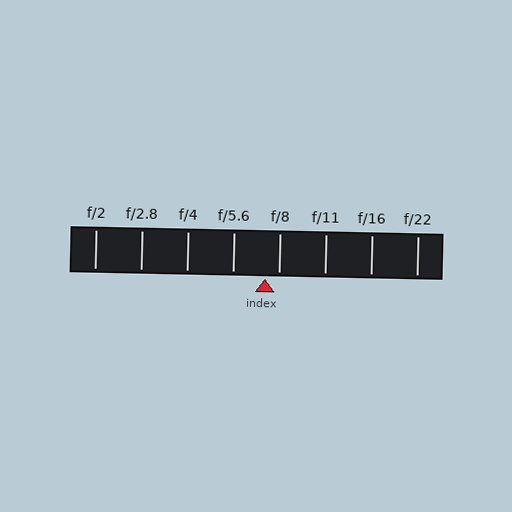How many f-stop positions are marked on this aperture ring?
There are 8 f-stop positions marked.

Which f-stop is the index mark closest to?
The index mark is closest to f/8.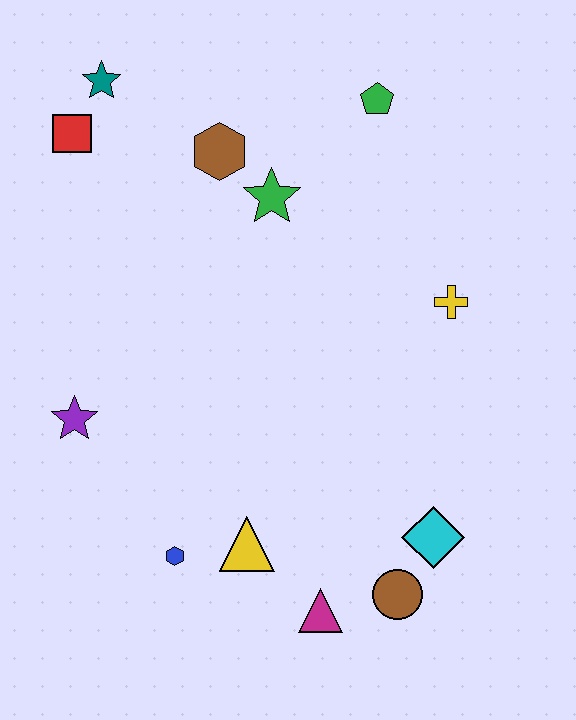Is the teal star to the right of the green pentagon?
No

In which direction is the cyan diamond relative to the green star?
The cyan diamond is below the green star.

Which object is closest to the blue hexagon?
The yellow triangle is closest to the blue hexagon.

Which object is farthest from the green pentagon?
The magenta triangle is farthest from the green pentagon.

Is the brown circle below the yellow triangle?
Yes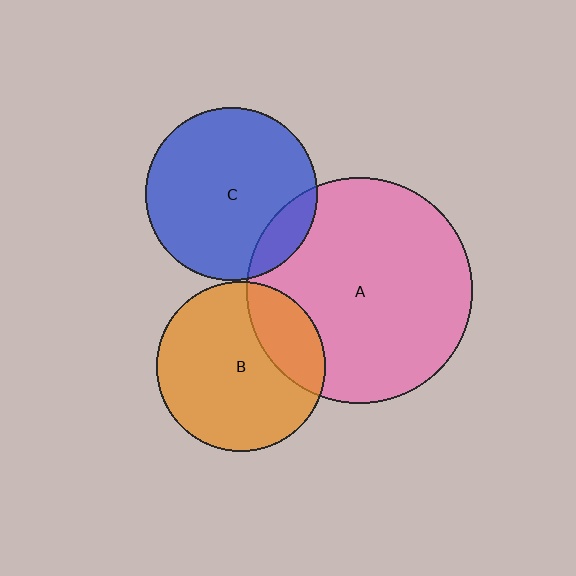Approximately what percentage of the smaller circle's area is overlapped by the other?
Approximately 15%.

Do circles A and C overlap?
Yes.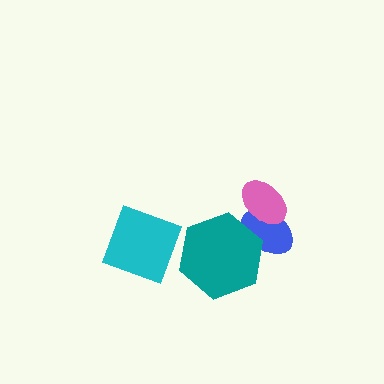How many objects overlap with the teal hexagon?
1 object overlaps with the teal hexagon.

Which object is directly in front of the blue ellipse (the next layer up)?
The teal hexagon is directly in front of the blue ellipse.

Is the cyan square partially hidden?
No, no other shape covers it.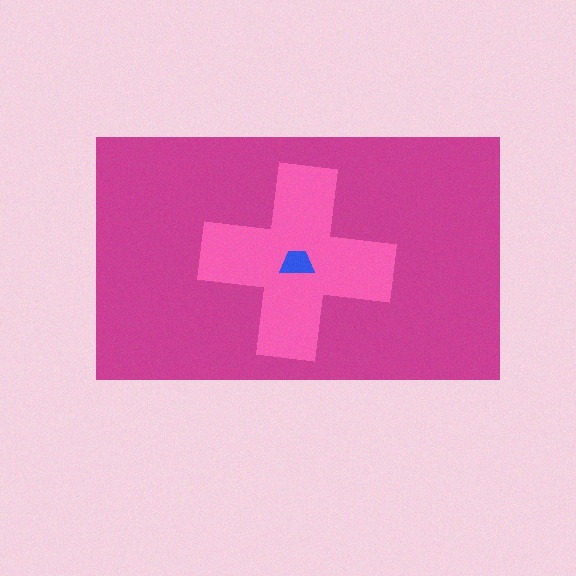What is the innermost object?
The blue trapezoid.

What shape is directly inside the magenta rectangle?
The pink cross.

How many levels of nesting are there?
3.